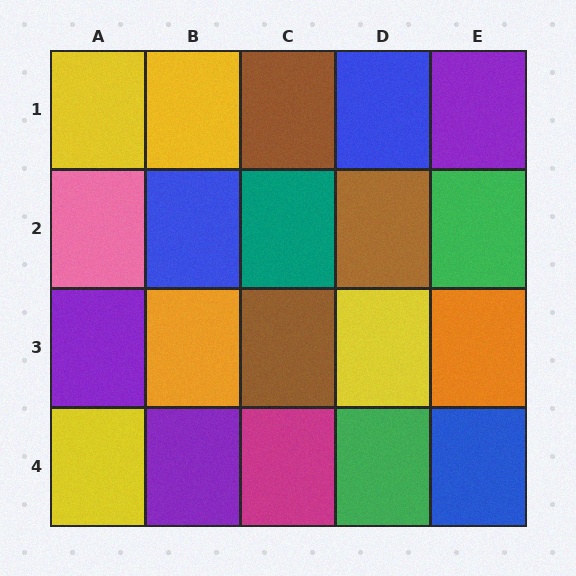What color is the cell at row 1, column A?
Yellow.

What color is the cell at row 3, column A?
Purple.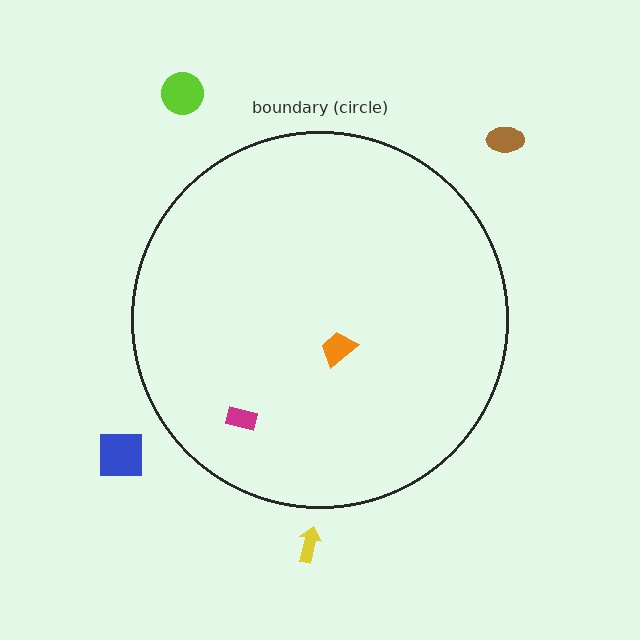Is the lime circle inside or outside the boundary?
Outside.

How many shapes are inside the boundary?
2 inside, 4 outside.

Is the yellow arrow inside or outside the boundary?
Outside.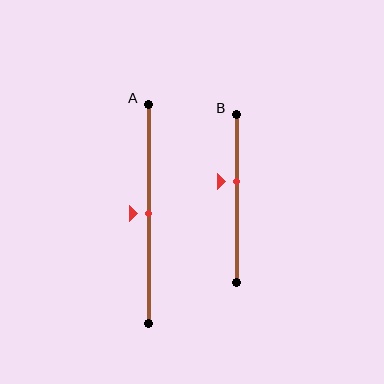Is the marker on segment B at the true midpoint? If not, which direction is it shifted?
No, the marker on segment B is shifted upward by about 10% of the segment length.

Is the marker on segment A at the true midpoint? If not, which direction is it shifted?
Yes, the marker on segment A is at the true midpoint.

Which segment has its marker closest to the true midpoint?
Segment A has its marker closest to the true midpoint.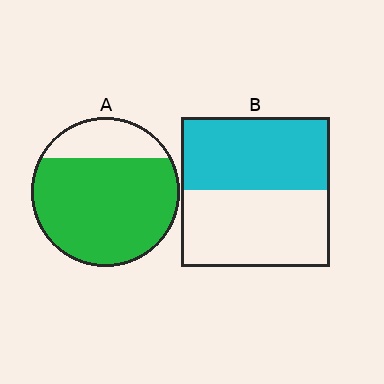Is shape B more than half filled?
Roughly half.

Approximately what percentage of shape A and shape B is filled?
A is approximately 80% and B is approximately 50%.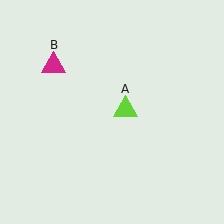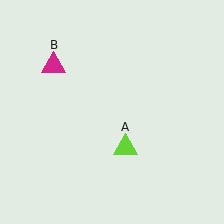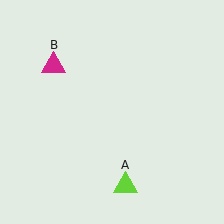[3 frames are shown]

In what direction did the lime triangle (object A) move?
The lime triangle (object A) moved down.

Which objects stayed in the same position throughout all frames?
Magenta triangle (object B) remained stationary.